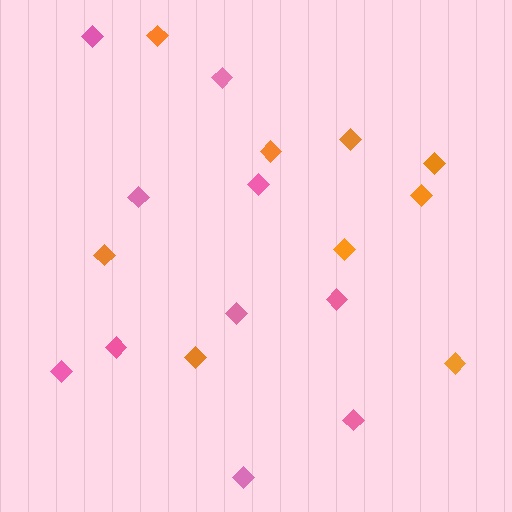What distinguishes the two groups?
There are 2 groups: one group of pink diamonds (10) and one group of orange diamonds (9).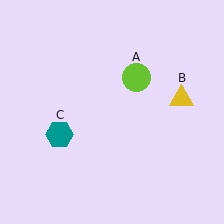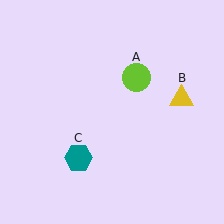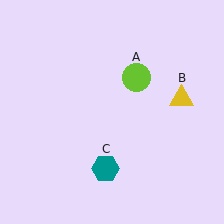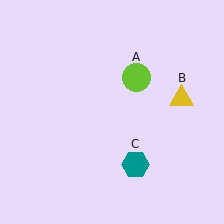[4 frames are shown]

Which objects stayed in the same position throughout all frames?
Lime circle (object A) and yellow triangle (object B) remained stationary.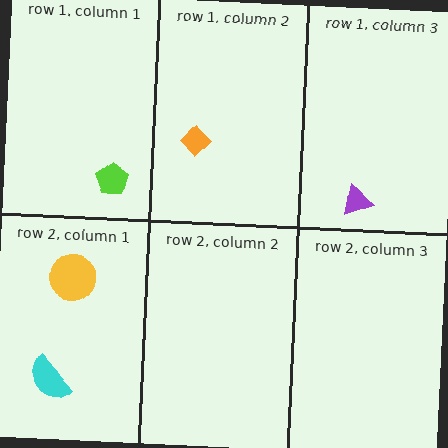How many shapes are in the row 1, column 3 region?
1.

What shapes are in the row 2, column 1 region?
The yellow circle, the cyan semicircle.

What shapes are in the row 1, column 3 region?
The purple triangle.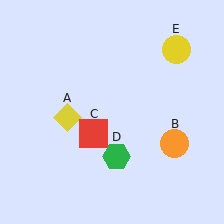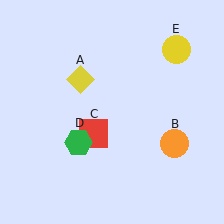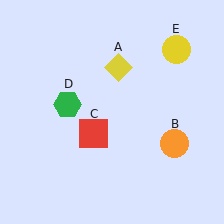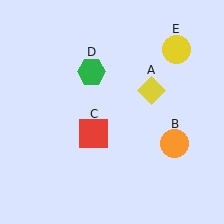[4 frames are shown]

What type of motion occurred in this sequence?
The yellow diamond (object A), green hexagon (object D) rotated clockwise around the center of the scene.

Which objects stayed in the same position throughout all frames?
Orange circle (object B) and red square (object C) and yellow circle (object E) remained stationary.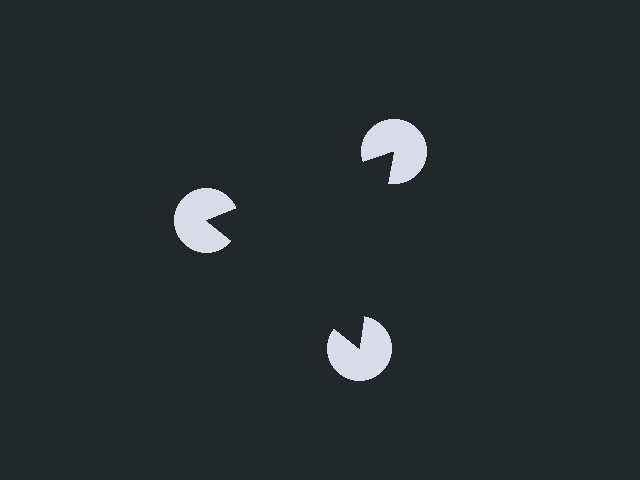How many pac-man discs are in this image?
There are 3 — one at each vertex of the illusory triangle.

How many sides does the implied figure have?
3 sides.